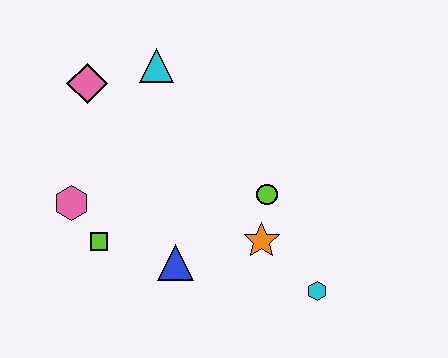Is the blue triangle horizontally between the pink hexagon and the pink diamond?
No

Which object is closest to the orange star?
The lime circle is closest to the orange star.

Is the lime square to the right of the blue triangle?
No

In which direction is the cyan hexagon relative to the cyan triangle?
The cyan hexagon is below the cyan triangle.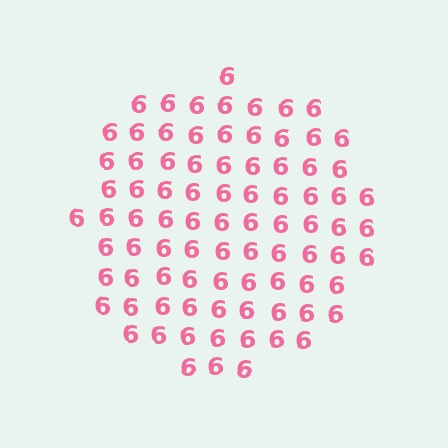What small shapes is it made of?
It is made of small digit 6's.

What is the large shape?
The large shape is a circle.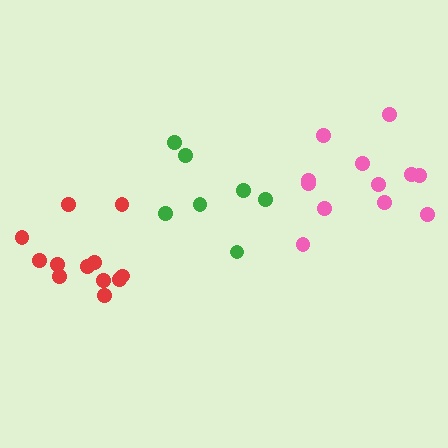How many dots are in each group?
Group 1: 7 dots, Group 2: 12 dots, Group 3: 12 dots (31 total).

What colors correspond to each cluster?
The clusters are colored: green, pink, red.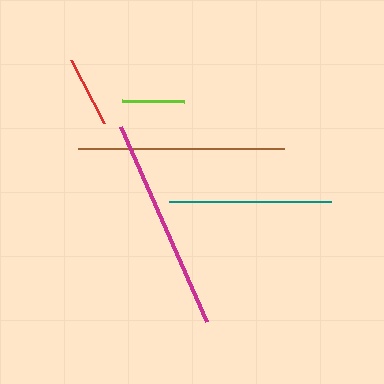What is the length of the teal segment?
The teal segment is approximately 162 pixels long.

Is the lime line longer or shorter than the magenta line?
The magenta line is longer than the lime line.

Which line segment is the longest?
The magenta line is the longest at approximately 213 pixels.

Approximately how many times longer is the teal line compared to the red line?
The teal line is approximately 2.3 times the length of the red line.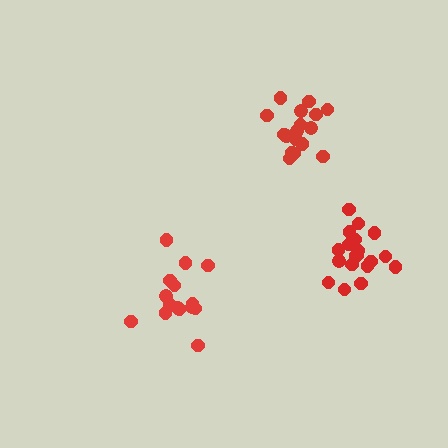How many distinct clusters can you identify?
There are 3 distinct clusters.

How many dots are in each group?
Group 1: 19 dots, Group 2: 18 dots, Group 3: 15 dots (52 total).